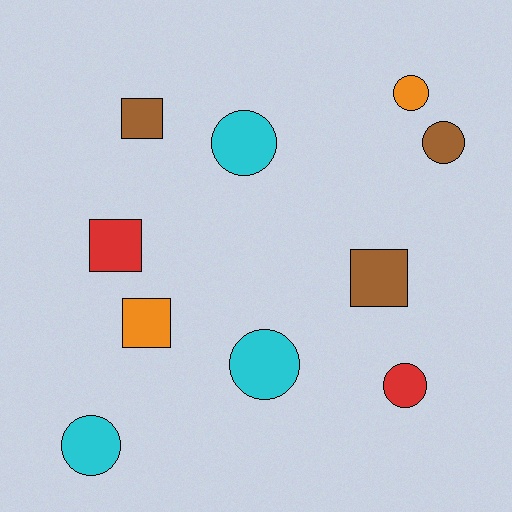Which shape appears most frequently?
Circle, with 6 objects.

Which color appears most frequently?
Cyan, with 3 objects.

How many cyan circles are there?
There are 3 cyan circles.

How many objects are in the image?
There are 10 objects.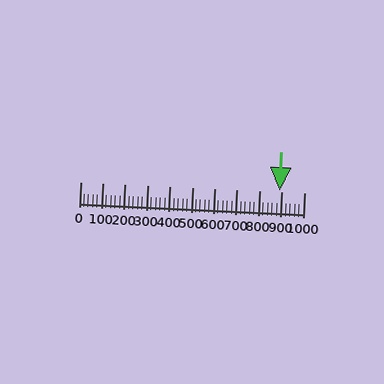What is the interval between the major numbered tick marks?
The major tick marks are spaced 100 units apart.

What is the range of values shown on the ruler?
The ruler shows values from 0 to 1000.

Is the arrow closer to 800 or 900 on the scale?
The arrow is closer to 900.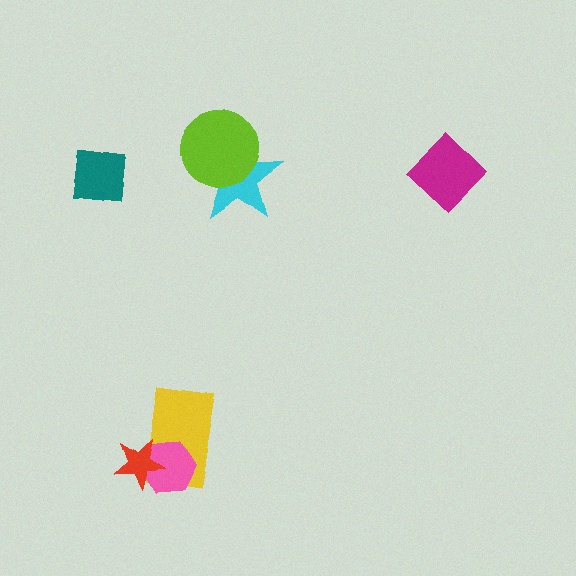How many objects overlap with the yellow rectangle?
2 objects overlap with the yellow rectangle.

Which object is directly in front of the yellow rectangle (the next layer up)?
The pink hexagon is directly in front of the yellow rectangle.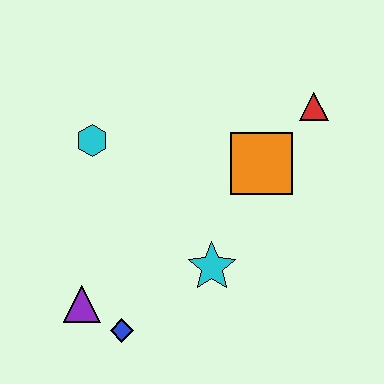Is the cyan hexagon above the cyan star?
Yes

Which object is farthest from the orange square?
The purple triangle is farthest from the orange square.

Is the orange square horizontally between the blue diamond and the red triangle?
Yes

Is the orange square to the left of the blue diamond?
No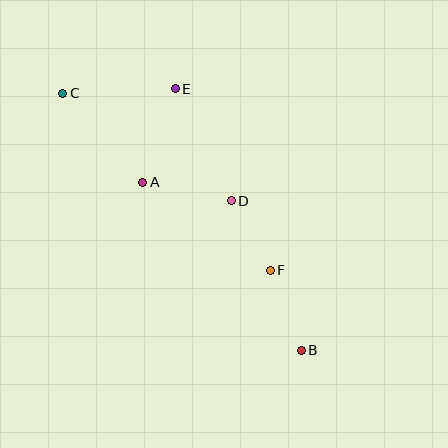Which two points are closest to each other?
Points D and F are closest to each other.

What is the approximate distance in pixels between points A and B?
The distance between A and B is approximately 231 pixels.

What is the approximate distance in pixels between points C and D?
The distance between C and D is approximately 200 pixels.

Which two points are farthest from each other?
Points B and C are farthest from each other.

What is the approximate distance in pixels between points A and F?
The distance between A and F is approximately 155 pixels.